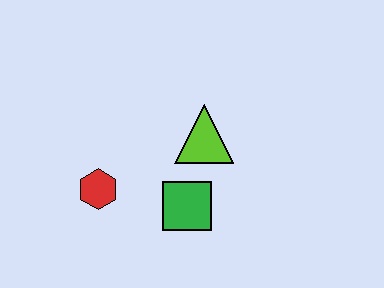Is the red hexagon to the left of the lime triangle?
Yes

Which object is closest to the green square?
The lime triangle is closest to the green square.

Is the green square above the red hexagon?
No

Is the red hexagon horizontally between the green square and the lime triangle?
No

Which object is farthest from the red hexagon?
The lime triangle is farthest from the red hexagon.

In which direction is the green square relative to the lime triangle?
The green square is below the lime triangle.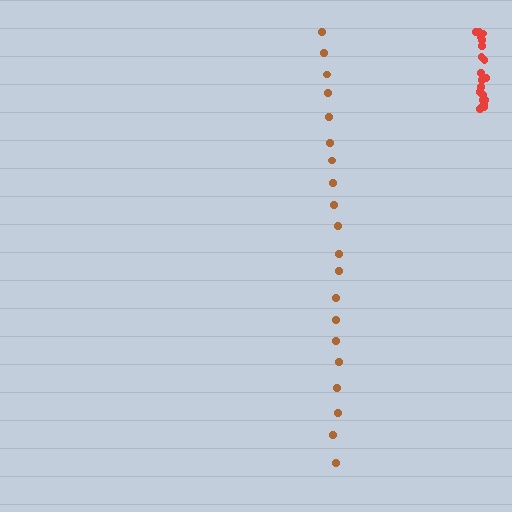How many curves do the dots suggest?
There are 2 distinct paths.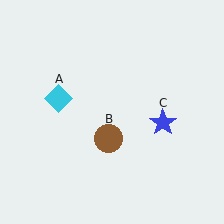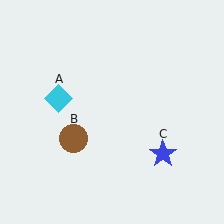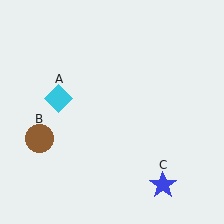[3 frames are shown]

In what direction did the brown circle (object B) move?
The brown circle (object B) moved left.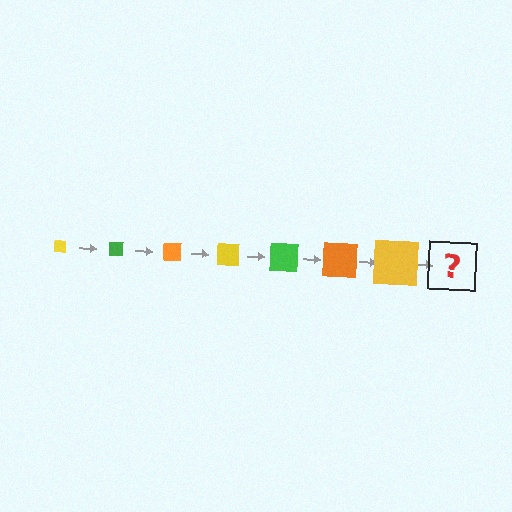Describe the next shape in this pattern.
It should be a green square, larger than the previous one.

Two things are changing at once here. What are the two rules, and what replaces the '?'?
The two rules are that the square grows larger each step and the color cycles through yellow, green, and orange. The '?' should be a green square, larger than the previous one.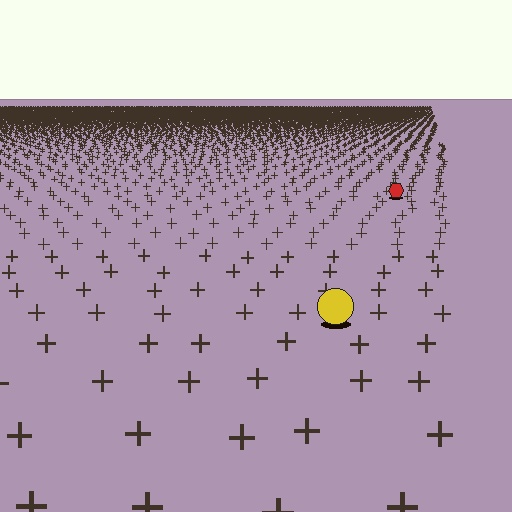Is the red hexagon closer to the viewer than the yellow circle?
No. The yellow circle is closer — you can tell from the texture gradient: the ground texture is coarser near it.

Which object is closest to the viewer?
The yellow circle is closest. The texture marks near it are larger and more spread out.